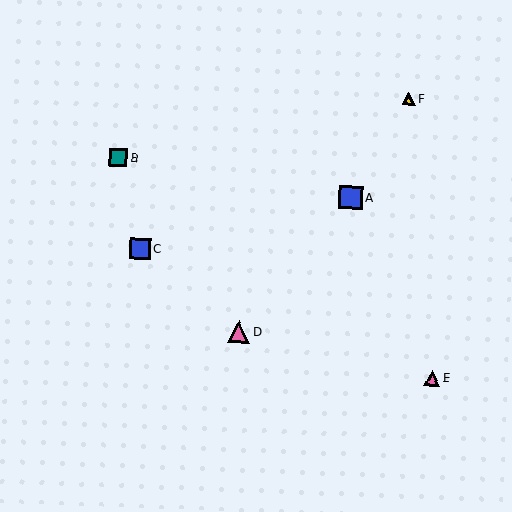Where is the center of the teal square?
The center of the teal square is at (118, 157).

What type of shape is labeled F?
Shape F is a yellow triangle.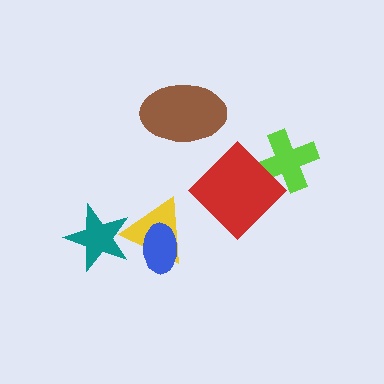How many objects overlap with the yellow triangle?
2 objects overlap with the yellow triangle.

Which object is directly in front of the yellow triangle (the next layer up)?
The blue ellipse is directly in front of the yellow triangle.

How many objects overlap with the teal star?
1 object overlaps with the teal star.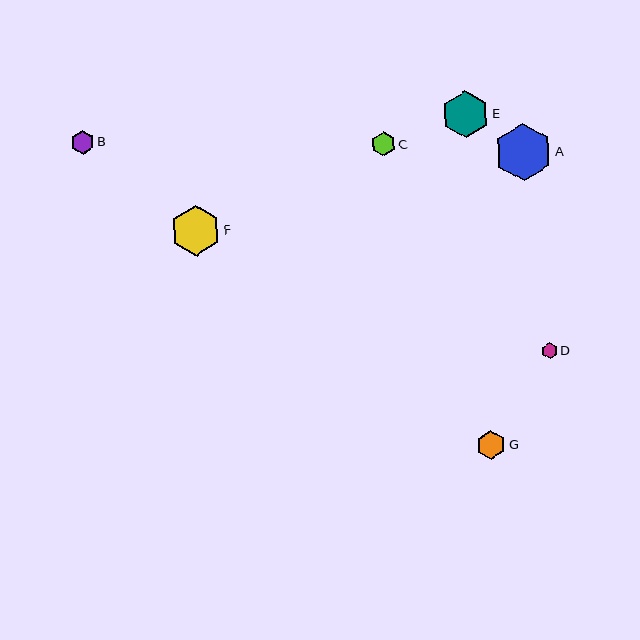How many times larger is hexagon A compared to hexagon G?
Hexagon A is approximately 2.0 times the size of hexagon G.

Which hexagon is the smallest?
Hexagon D is the smallest with a size of approximately 17 pixels.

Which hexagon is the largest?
Hexagon A is the largest with a size of approximately 57 pixels.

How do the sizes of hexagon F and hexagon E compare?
Hexagon F and hexagon E are approximately the same size.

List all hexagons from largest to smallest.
From largest to smallest: A, F, E, G, C, B, D.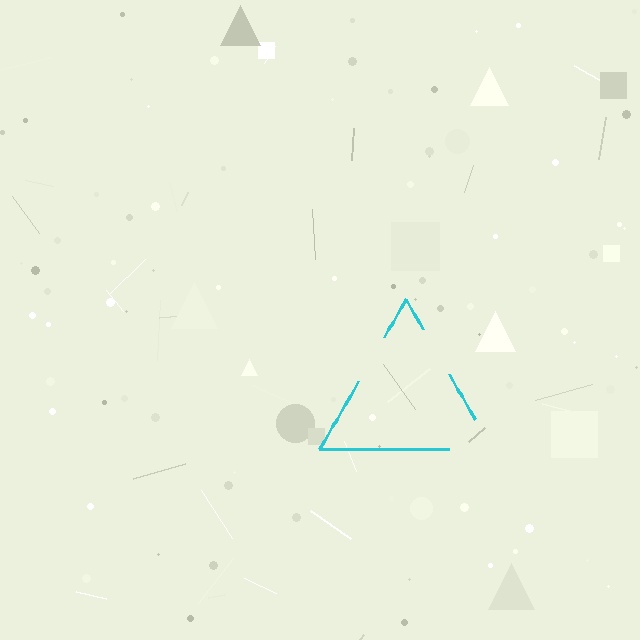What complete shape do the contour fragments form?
The contour fragments form a triangle.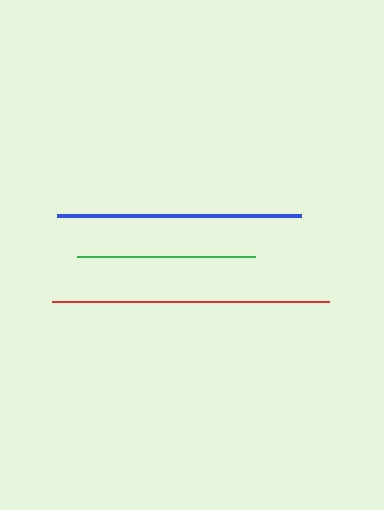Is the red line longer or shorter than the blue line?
The red line is longer than the blue line.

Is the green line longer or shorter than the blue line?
The blue line is longer than the green line.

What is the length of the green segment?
The green segment is approximately 179 pixels long.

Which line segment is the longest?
The red line is the longest at approximately 277 pixels.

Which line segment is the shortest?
The green line is the shortest at approximately 179 pixels.